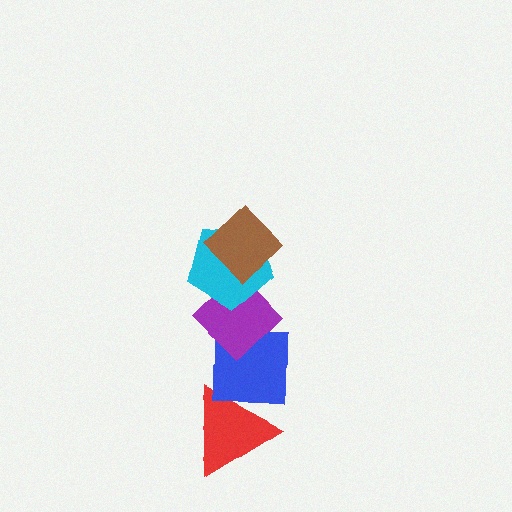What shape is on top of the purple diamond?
The cyan pentagon is on top of the purple diamond.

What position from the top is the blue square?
The blue square is 4th from the top.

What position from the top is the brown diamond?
The brown diamond is 1st from the top.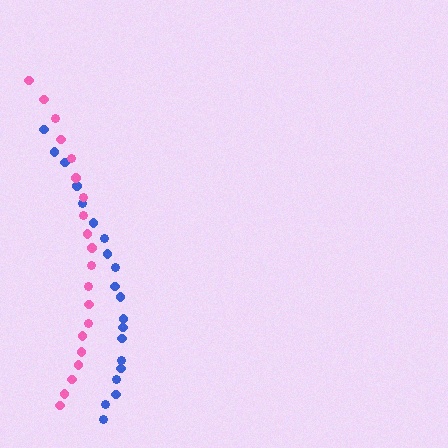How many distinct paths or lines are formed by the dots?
There are 2 distinct paths.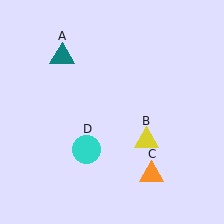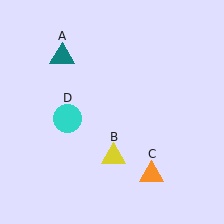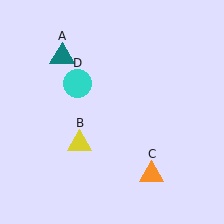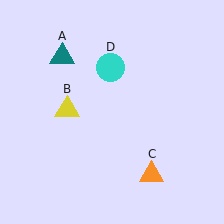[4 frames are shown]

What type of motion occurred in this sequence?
The yellow triangle (object B), cyan circle (object D) rotated clockwise around the center of the scene.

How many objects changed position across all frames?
2 objects changed position: yellow triangle (object B), cyan circle (object D).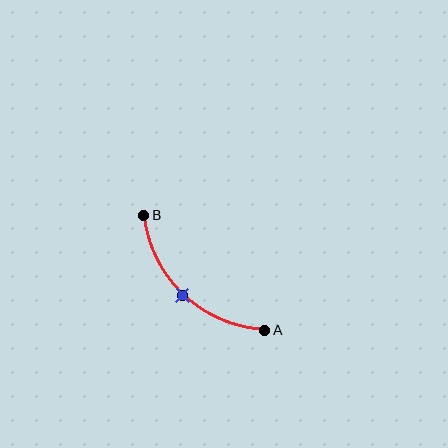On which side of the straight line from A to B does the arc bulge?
The arc bulges below and to the left of the straight line connecting A and B.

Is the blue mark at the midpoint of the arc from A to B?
Yes. The blue mark lies on the arc at equal arc-length from both A and B — it is the arc midpoint.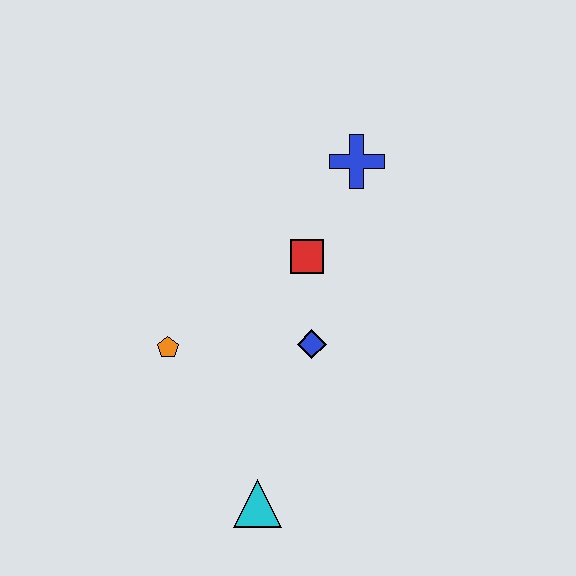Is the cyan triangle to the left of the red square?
Yes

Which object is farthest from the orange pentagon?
The blue cross is farthest from the orange pentagon.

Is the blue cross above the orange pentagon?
Yes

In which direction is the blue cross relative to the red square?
The blue cross is above the red square.